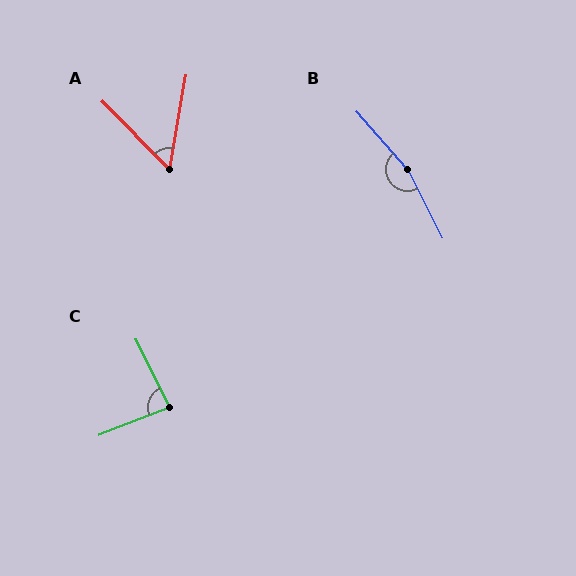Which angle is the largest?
B, at approximately 166 degrees.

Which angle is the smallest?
A, at approximately 54 degrees.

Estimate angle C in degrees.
Approximately 85 degrees.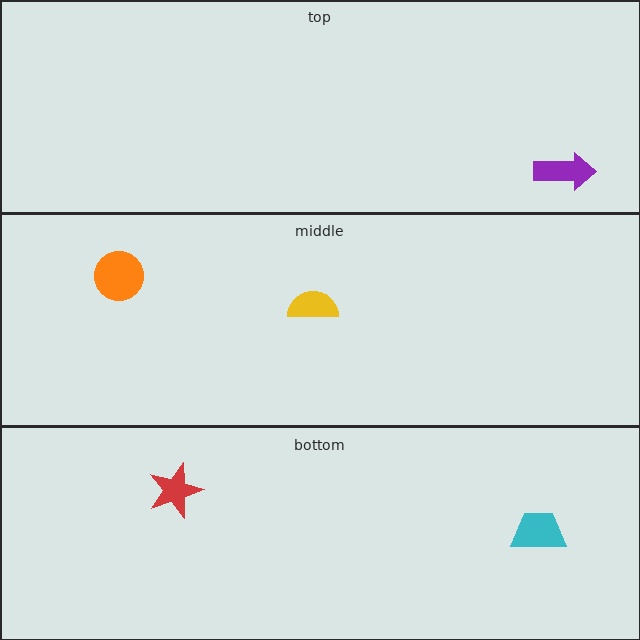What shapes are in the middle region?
The orange circle, the yellow semicircle.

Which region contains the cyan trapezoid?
The bottom region.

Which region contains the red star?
The bottom region.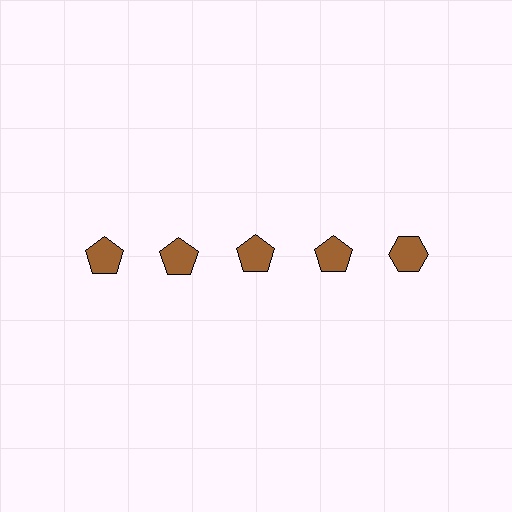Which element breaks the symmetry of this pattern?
The brown hexagon in the top row, rightmost column breaks the symmetry. All other shapes are brown pentagons.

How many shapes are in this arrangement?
There are 5 shapes arranged in a grid pattern.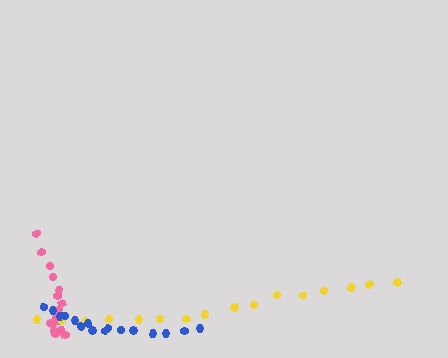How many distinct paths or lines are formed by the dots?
There are 3 distinct paths.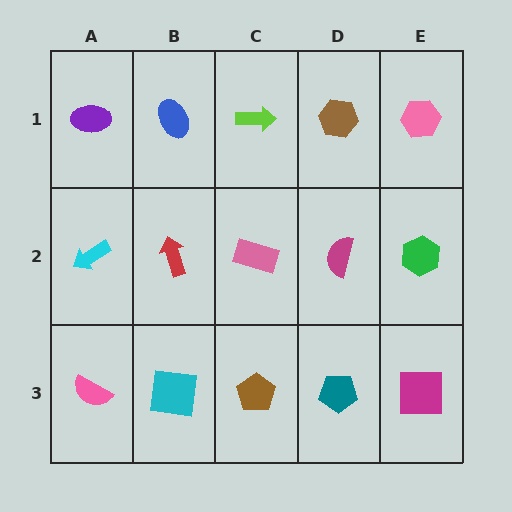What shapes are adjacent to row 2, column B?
A blue ellipse (row 1, column B), a cyan square (row 3, column B), a cyan arrow (row 2, column A), a pink rectangle (row 2, column C).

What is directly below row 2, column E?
A magenta square.